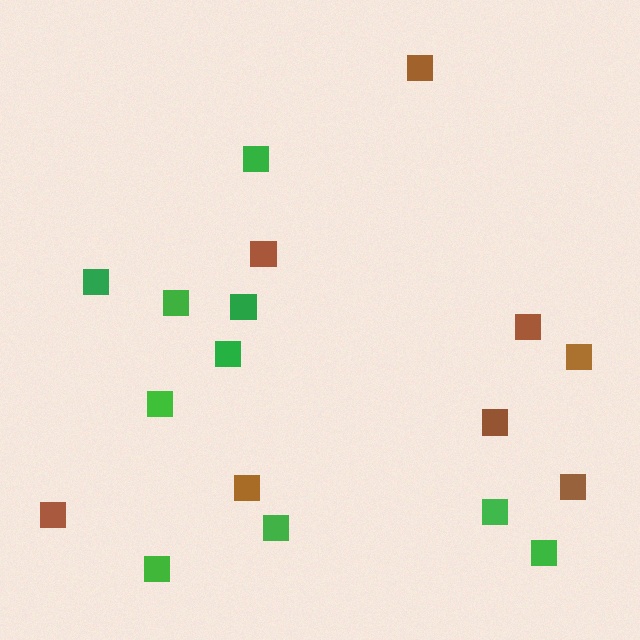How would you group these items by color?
There are 2 groups: one group of brown squares (8) and one group of green squares (10).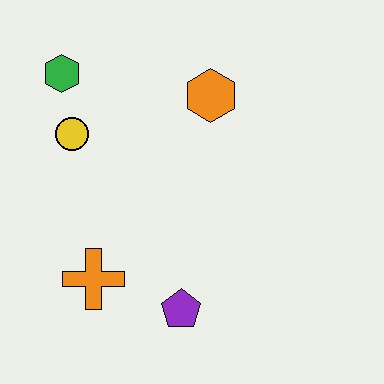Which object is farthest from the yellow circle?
The purple pentagon is farthest from the yellow circle.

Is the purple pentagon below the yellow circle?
Yes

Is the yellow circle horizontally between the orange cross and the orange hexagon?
No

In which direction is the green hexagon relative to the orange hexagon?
The green hexagon is to the left of the orange hexagon.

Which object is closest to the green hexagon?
The yellow circle is closest to the green hexagon.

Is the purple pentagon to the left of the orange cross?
No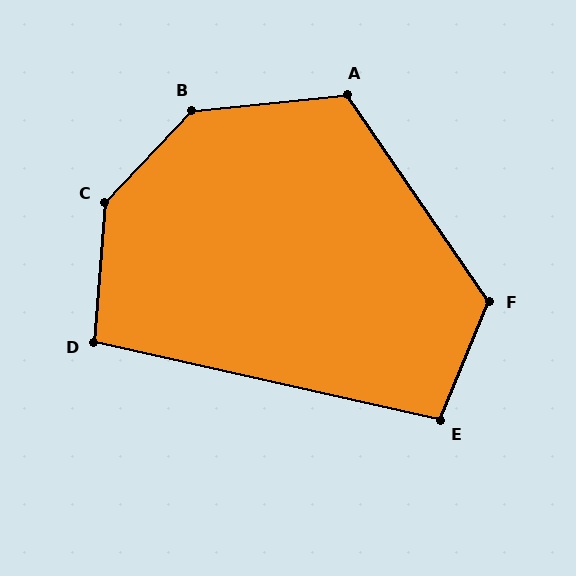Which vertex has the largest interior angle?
C, at approximately 141 degrees.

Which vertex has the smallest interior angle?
D, at approximately 98 degrees.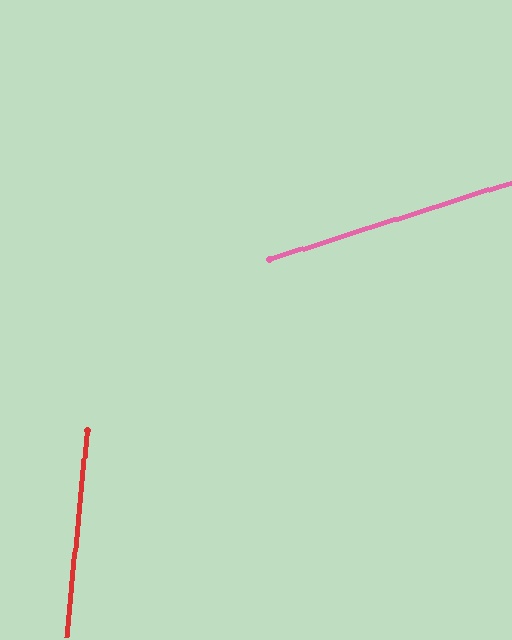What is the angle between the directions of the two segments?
Approximately 67 degrees.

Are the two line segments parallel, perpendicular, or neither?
Neither parallel nor perpendicular — they differ by about 67°.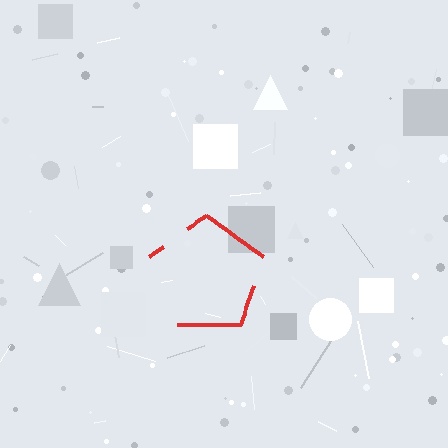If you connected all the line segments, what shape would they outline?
They would outline a pentagon.